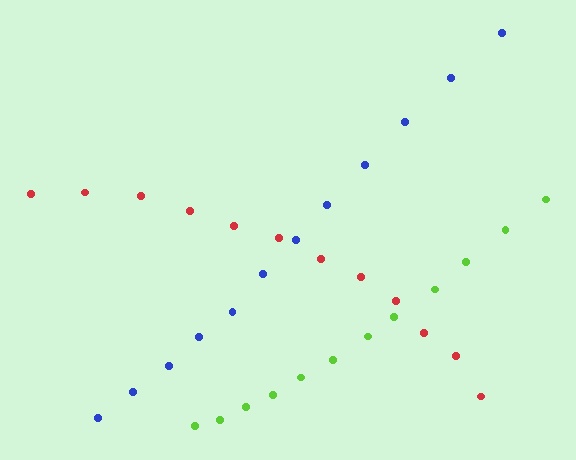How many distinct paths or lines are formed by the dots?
There are 3 distinct paths.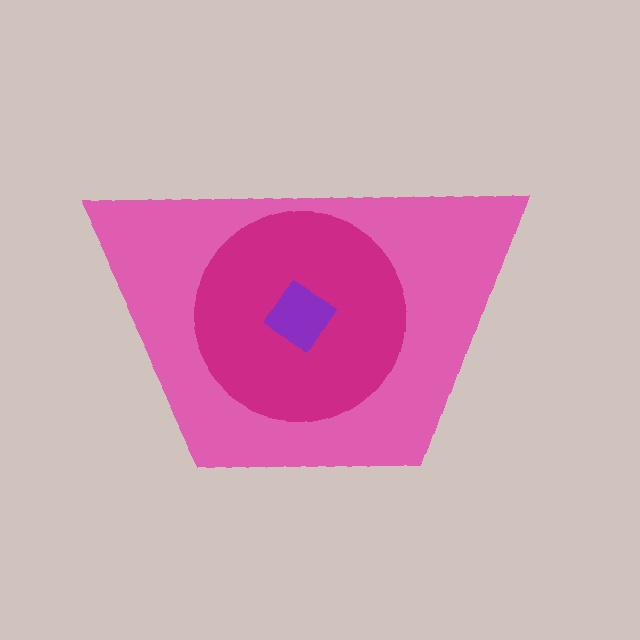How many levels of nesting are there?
3.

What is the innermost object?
The purple diamond.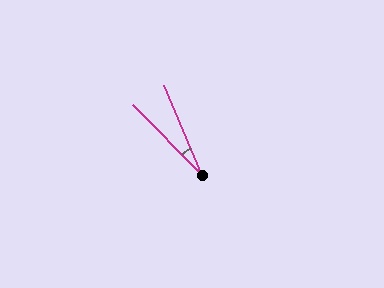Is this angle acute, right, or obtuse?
It is acute.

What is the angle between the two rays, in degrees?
Approximately 22 degrees.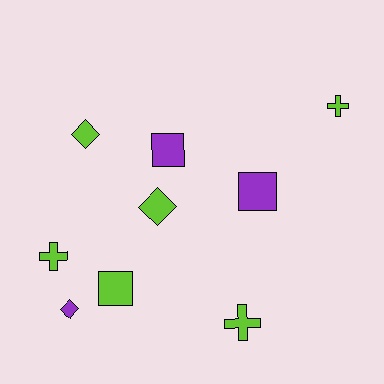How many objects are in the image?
There are 9 objects.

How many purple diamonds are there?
There is 1 purple diamond.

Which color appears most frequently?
Lime, with 6 objects.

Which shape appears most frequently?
Diamond, with 3 objects.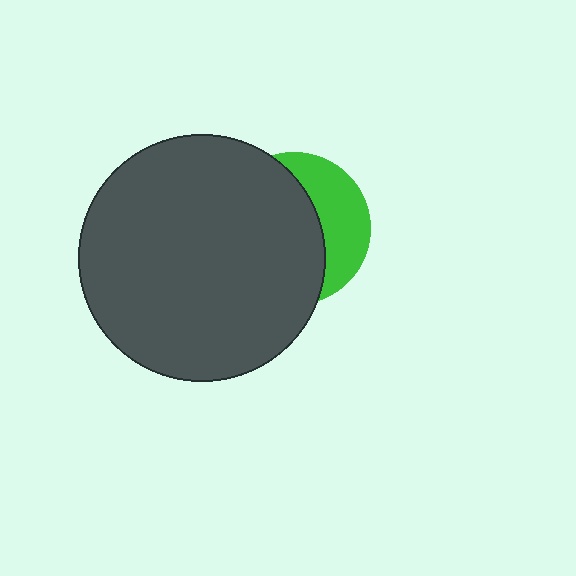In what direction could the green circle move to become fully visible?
The green circle could move right. That would shift it out from behind the dark gray circle entirely.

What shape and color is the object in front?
The object in front is a dark gray circle.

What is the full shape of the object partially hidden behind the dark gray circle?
The partially hidden object is a green circle.